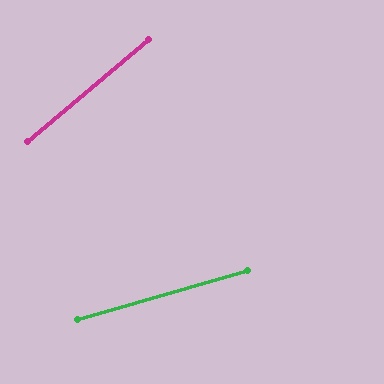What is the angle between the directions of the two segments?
Approximately 24 degrees.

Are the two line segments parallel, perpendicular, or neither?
Neither parallel nor perpendicular — they differ by about 24°.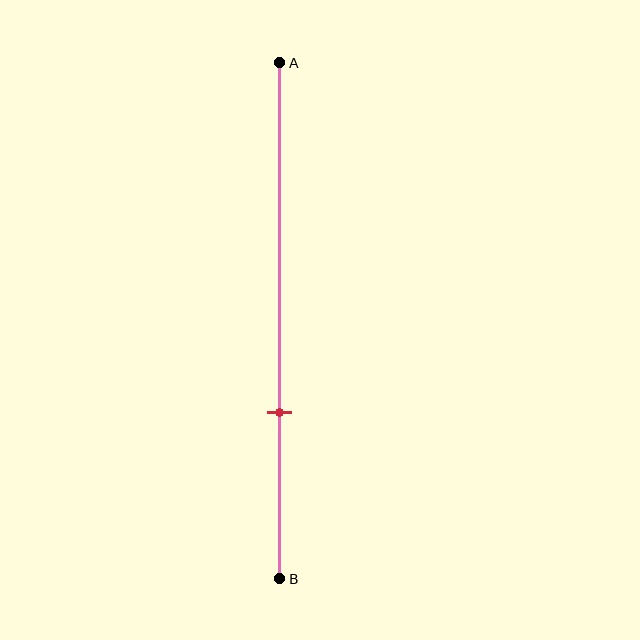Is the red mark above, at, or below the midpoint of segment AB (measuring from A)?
The red mark is below the midpoint of segment AB.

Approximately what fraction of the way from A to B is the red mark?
The red mark is approximately 70% of the way from A to B.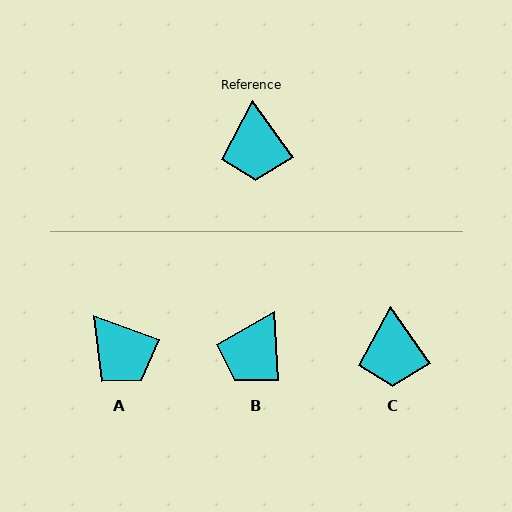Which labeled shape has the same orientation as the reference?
C.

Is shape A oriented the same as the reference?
No, it is off by about 35 degrees.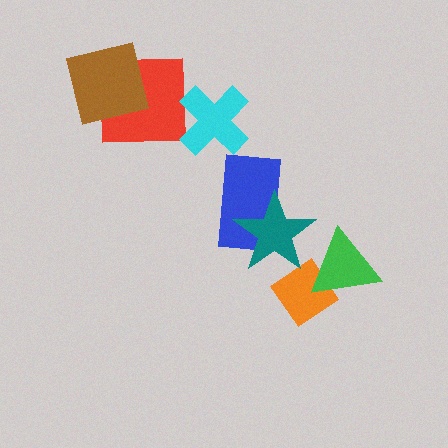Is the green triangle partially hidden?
Yes, it is partially covered by another shape.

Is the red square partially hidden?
Yes, it is partially covered by another shape.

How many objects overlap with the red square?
1 object overlaps with the red square.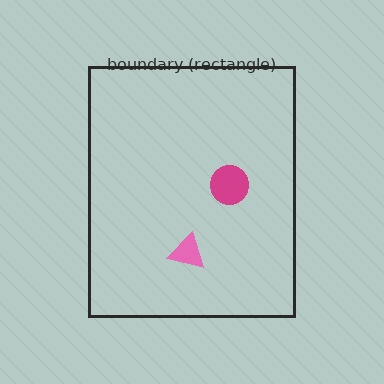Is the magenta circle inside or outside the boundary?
Inside.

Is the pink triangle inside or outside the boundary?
Inside.